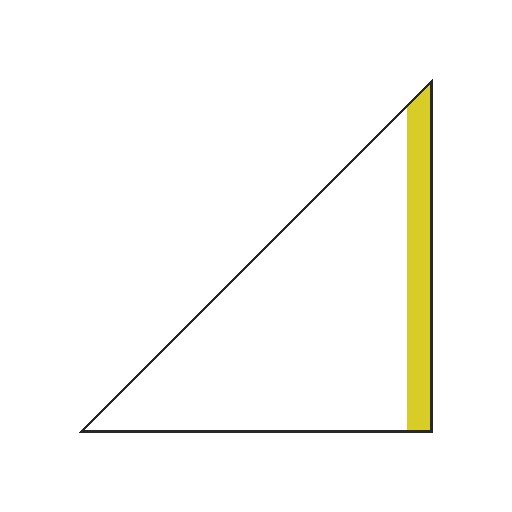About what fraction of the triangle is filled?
About one eighth (1/8).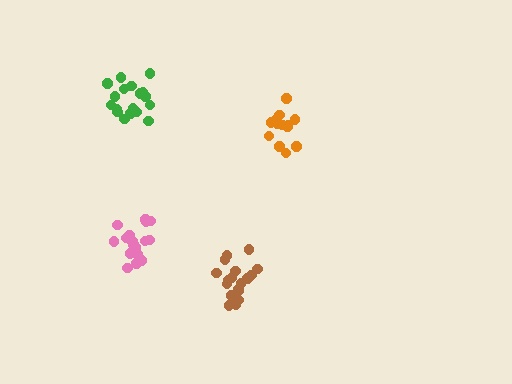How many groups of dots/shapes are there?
There are 4 groups.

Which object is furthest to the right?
The orange cluster is rightmost.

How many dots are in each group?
Group 1: 19 dots, Group 2: 14 dots, Group 3: 18 dots, Group 4: 19 dots (70 total).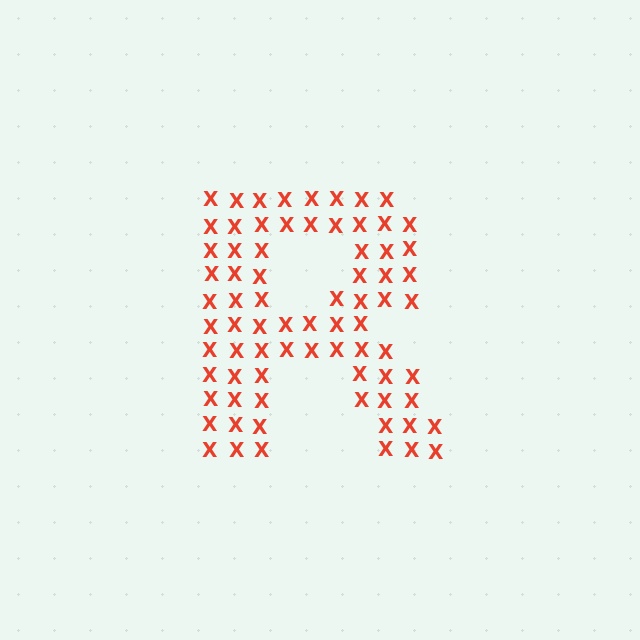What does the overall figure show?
The overall figure shows the letter R.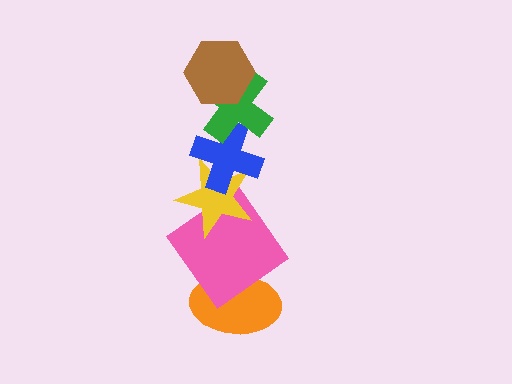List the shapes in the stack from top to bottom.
From top to bottom: the brown hexagon, the green cross, the blue cross, the yellow star, the pink diamond, the orange ellipse.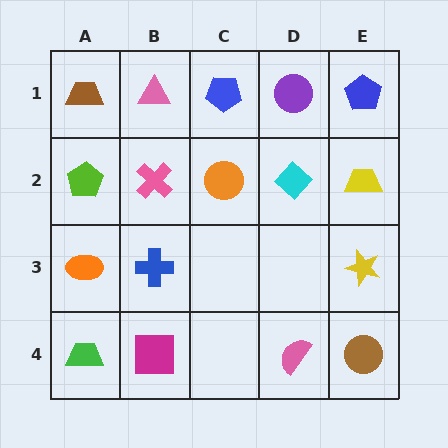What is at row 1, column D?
A purple circle.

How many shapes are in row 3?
3 shapes.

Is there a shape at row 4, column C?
No, that cell is empty.